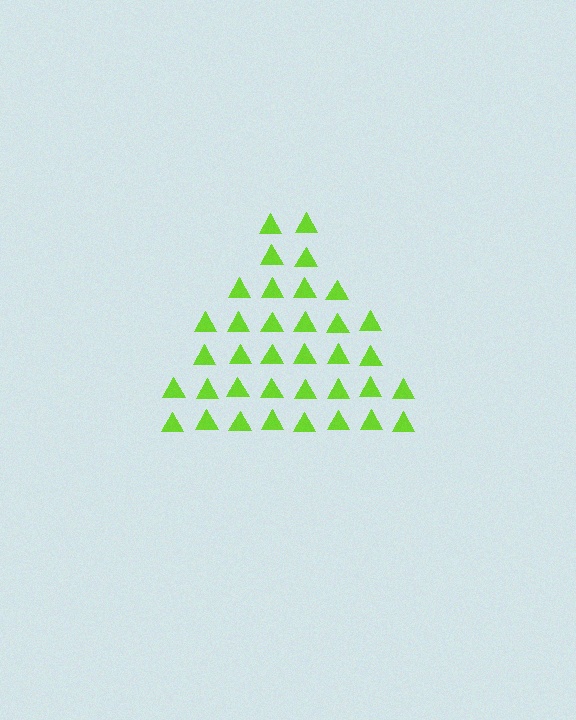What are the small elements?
The small elements are triangles.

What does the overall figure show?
The overall figure shows a triangle.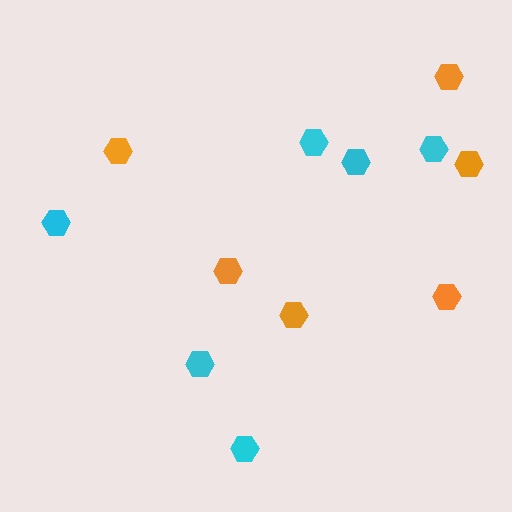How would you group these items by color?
There are 2 groups: one group of cyan hexagons (6) and one group of orange hexagons (6).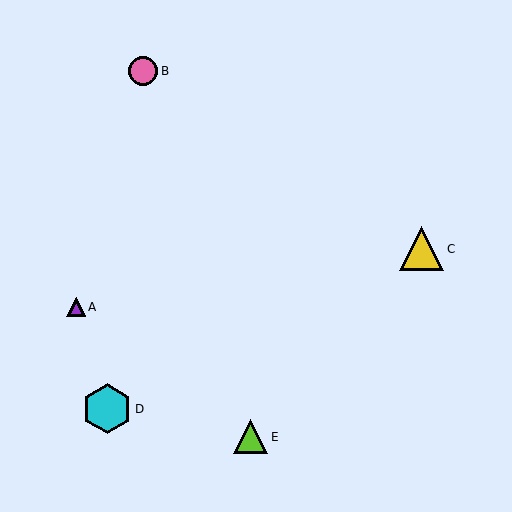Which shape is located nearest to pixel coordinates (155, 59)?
The pink circle (labeled B) at (143, 71) is nearest to that location.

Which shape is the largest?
The cyan hexagon (labeled D) is the largest.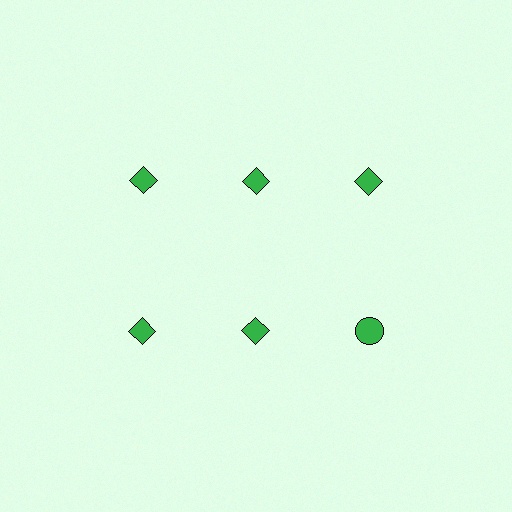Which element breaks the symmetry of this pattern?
The green circle in the second row, center column breaks the symmetry. All other shapes are green diamonds.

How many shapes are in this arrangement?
There are 6 shapes arranged in a grid pattern.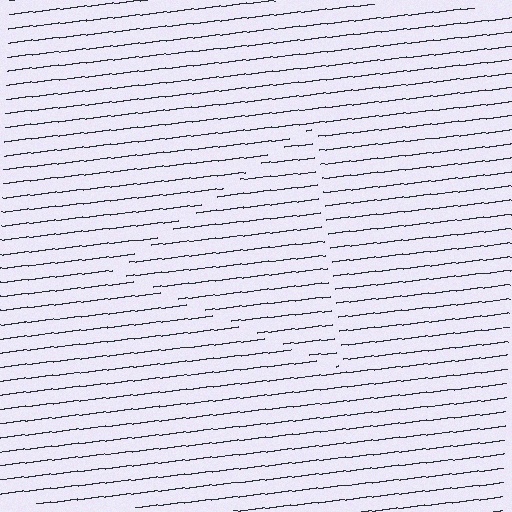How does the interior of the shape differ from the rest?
The interior of the shape contains the same grating, shifted by half a period — the contour is defined by the phase discontinuity where line-ends from the inner and outer gratings abut.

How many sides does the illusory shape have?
3 sides — the line-ends trace a triangle.